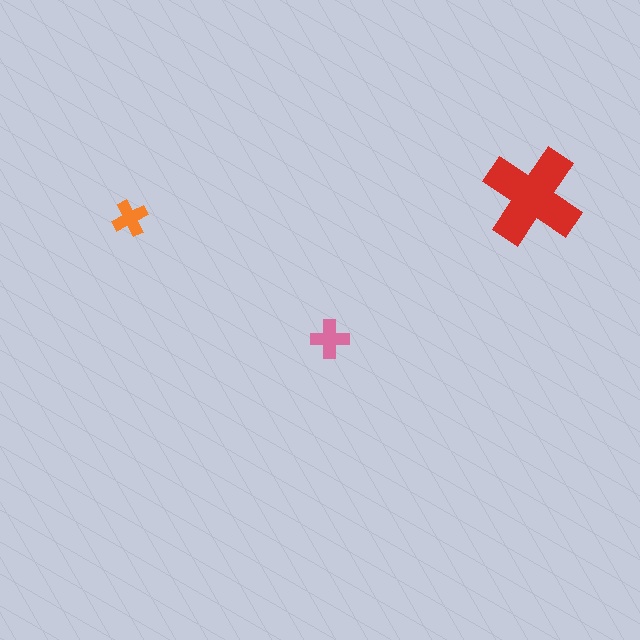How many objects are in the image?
There are 3 objects in the image.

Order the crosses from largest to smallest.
the red one, the pink one, the orange one.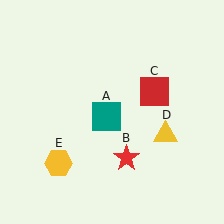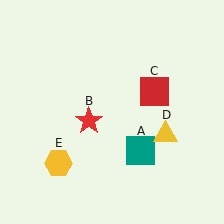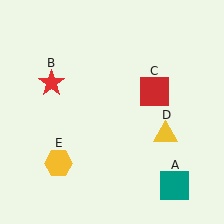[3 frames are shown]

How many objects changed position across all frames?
2 objects changed position: teal square (object A), red star (object B).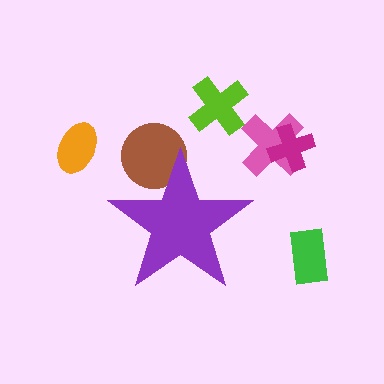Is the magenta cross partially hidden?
No, the magenta cross is fully visible.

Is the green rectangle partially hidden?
No, the green rectangle is fully visible.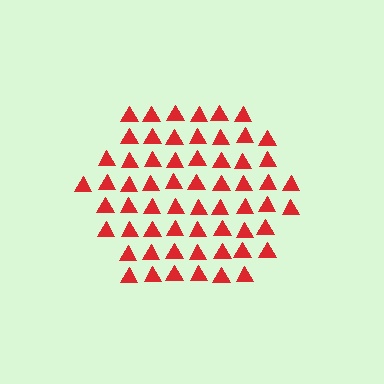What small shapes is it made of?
It is made of small triangles.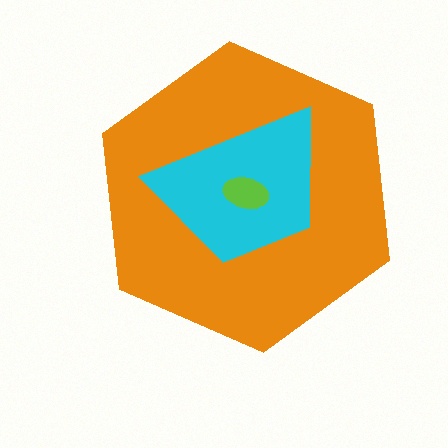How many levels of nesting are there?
3.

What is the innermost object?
The lime ellipse.